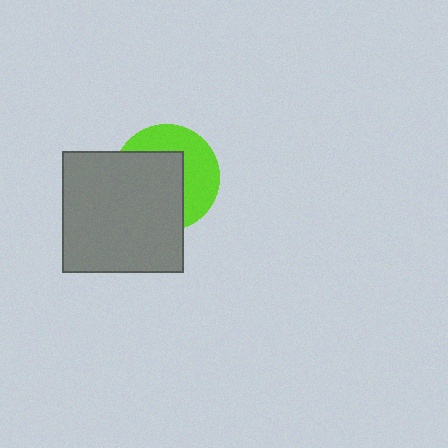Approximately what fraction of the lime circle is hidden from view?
Roughly 55% of the lime circle is hidden behind the gray square.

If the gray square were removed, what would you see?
You would see the complete lime circle.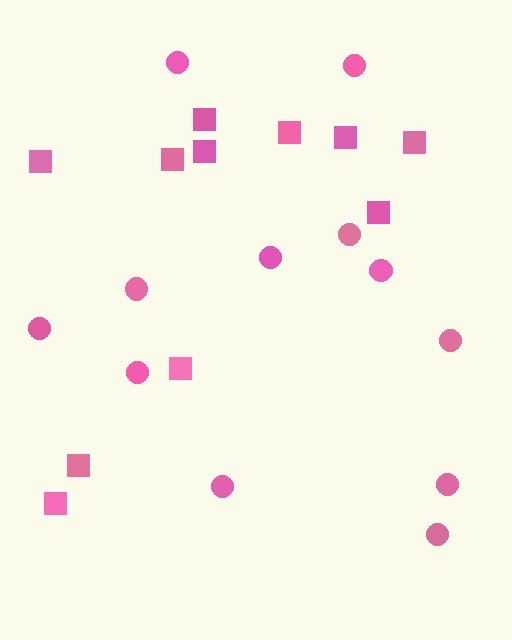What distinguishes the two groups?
There are 2 groups: one group of squares (11) and one group of circles (12).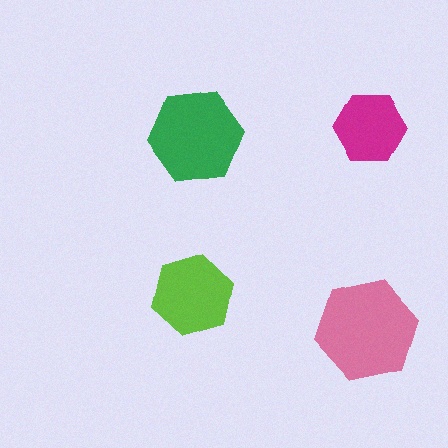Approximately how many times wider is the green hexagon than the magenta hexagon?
About 1.5 times wider.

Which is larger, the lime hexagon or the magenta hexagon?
The lime one.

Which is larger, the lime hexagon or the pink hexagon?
The pink one.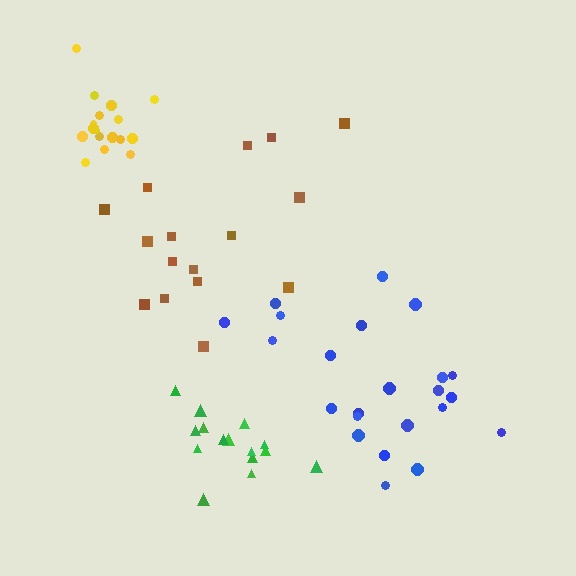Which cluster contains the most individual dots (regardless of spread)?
Blue (23).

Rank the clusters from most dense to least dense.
yellow, green, blue, brown.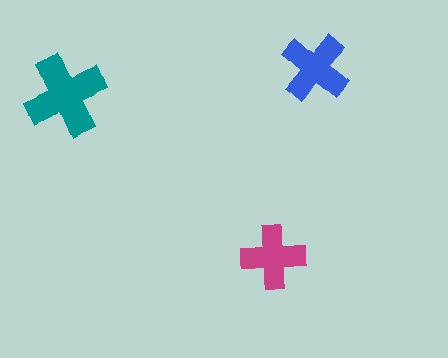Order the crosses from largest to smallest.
the teal one, the blue one, the magenta one.